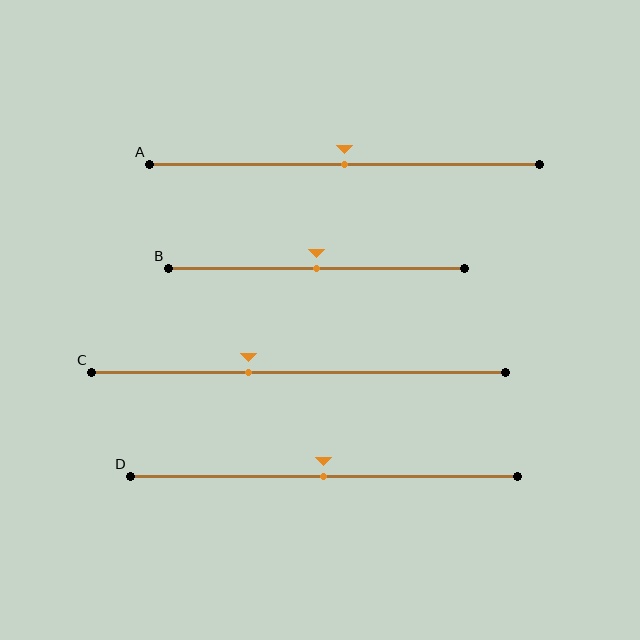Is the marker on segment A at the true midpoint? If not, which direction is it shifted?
Yes, the marker on segment A is at the true midpoint.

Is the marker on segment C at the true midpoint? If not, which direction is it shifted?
No, the marker on segment C is shifted to the left by about 12% of the segment length.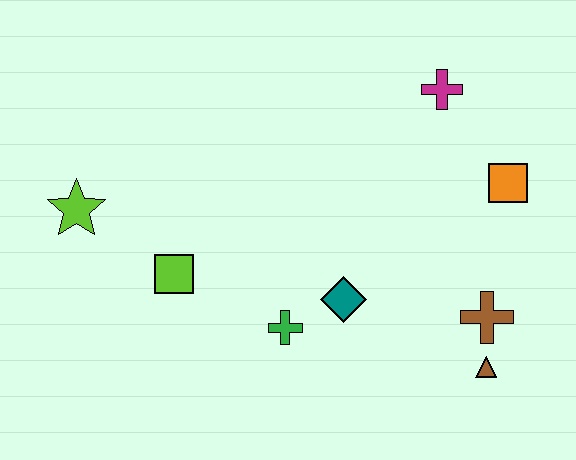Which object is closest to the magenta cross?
The orange square is closest to the magenta cross.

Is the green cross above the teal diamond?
No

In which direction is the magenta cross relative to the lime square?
The magenta cross is to the right of the lime square.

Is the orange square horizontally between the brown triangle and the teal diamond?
No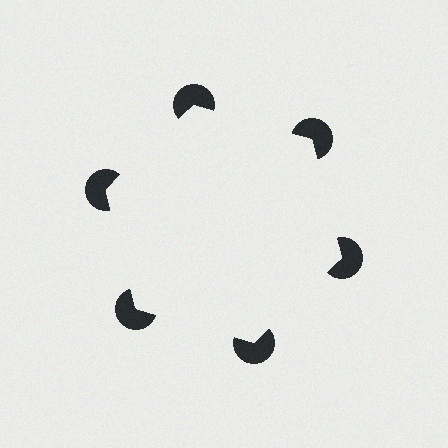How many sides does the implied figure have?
6 sides.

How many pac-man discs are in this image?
There are 6 — one at each vertex of the illusory hexagon.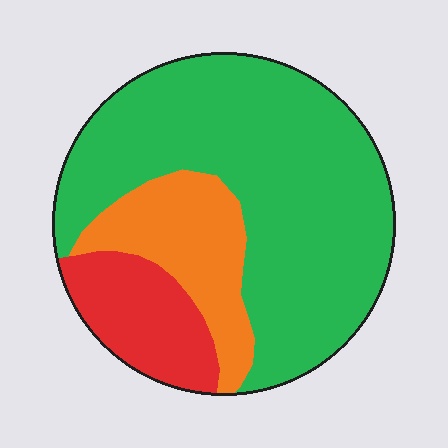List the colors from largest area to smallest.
From largest to smallest: green, orange, red.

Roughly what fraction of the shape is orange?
Orange takes up about one fifth (1/5) of the shape.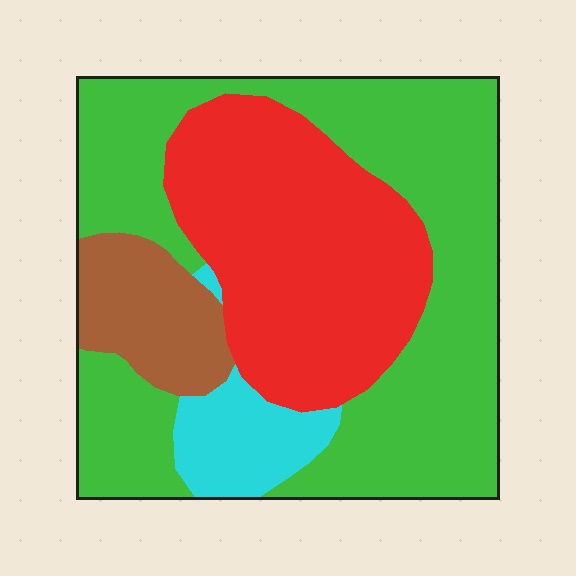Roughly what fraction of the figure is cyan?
Cyan takes up about one tenth (1/10) of the figure.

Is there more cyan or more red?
Red.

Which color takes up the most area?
Green, at roughly 50%.